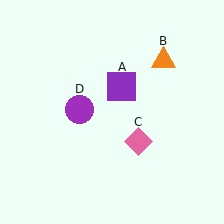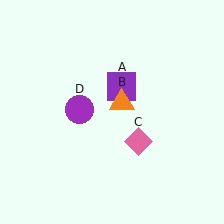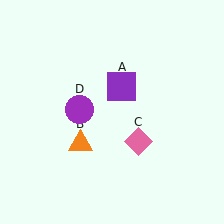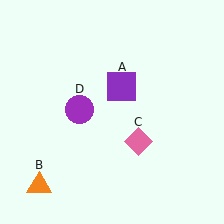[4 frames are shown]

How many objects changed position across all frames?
1 object changed position: orange triangle (object B).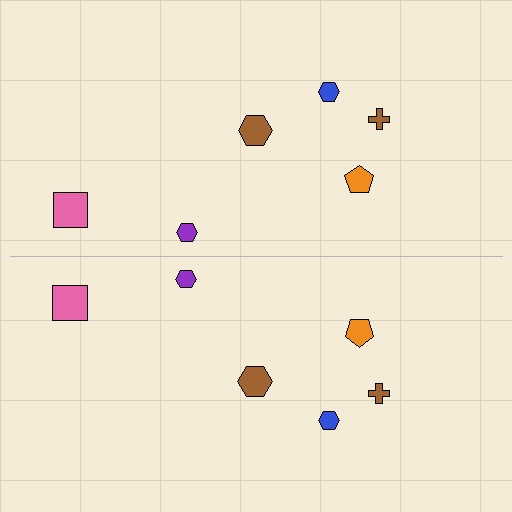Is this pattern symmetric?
Yes, this pattern has bilateral (reflection) symmetry.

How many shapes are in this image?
There are 12 shapes in this image.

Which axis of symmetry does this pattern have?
The pattern has a horizontal axis of symmetry running through the center of the image.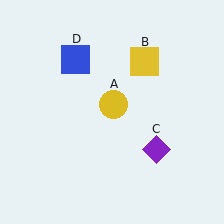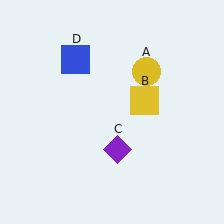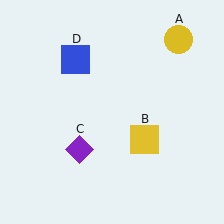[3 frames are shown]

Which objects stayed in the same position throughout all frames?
Blue square (object D) remained stationary.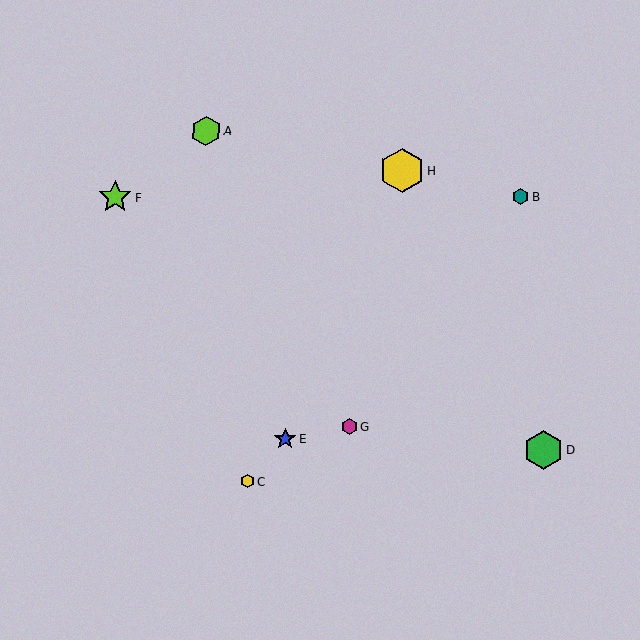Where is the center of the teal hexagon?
The center of the teal hexagon is at (521, 196).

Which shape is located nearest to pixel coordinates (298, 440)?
The blue star (labeled E) at (285, 439) is nearest to that location.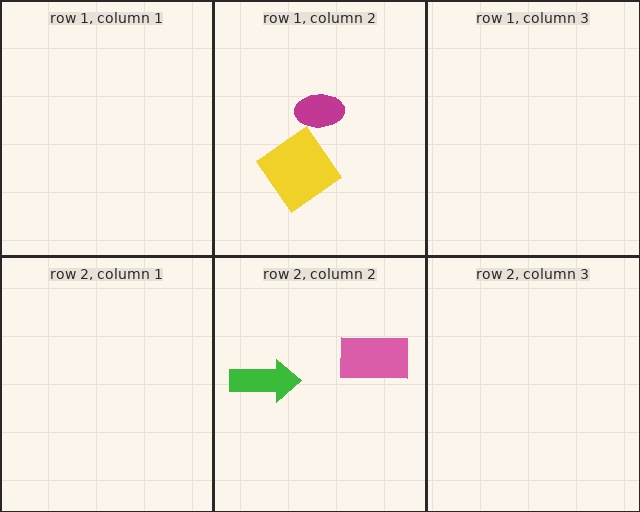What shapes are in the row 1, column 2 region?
The yellow diamond, the magenta ellipse.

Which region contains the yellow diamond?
The row 1, column 2 region.